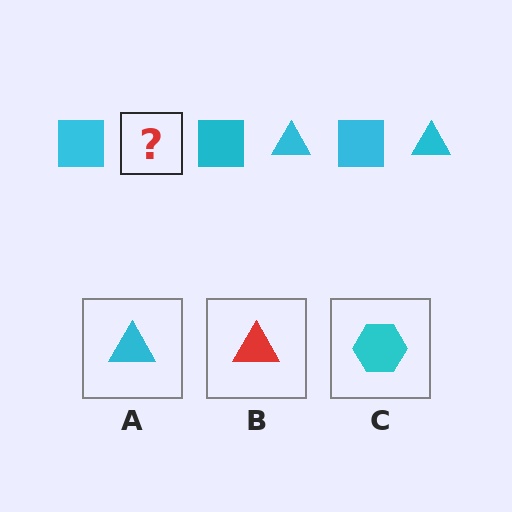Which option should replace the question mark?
Option A.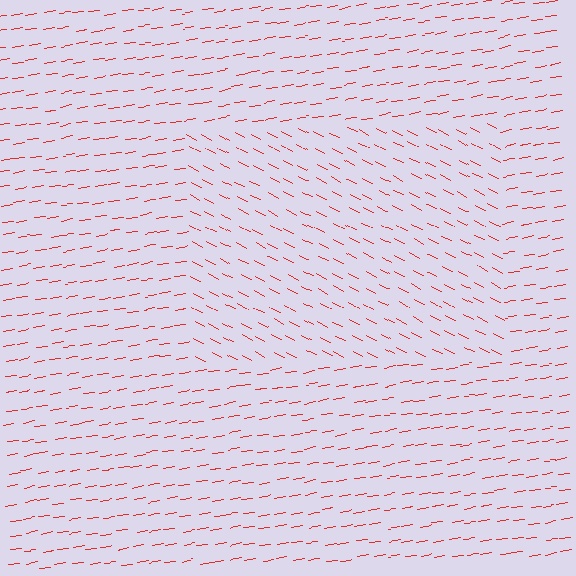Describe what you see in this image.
The image is filled with small red line segments. A rectangle region in the image has lines oriented differently from the surrounding lines, creating a visible texture boundary.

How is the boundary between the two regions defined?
The boundary is defined purely by a change in line orientation (approximately 37 degrees difference). All lines are the same color and thickness.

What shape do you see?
I see a rectangle.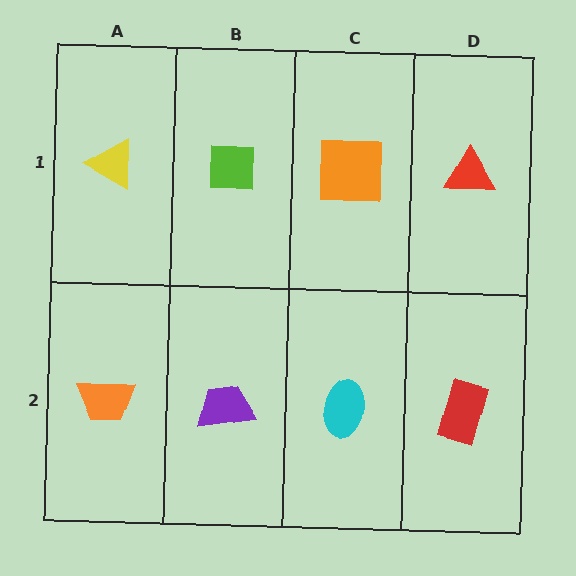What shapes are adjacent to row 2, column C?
An orange square (row 1, column C), a purple trapezoid (row 2, column B), a red rectangle (row 2, column D).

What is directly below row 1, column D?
A red rectangle.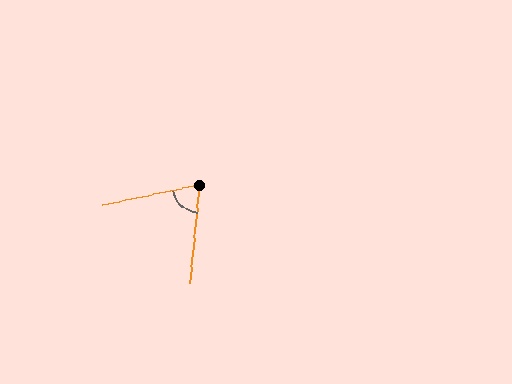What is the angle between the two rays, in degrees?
Approximately 72 degrees.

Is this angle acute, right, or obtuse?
It is acute.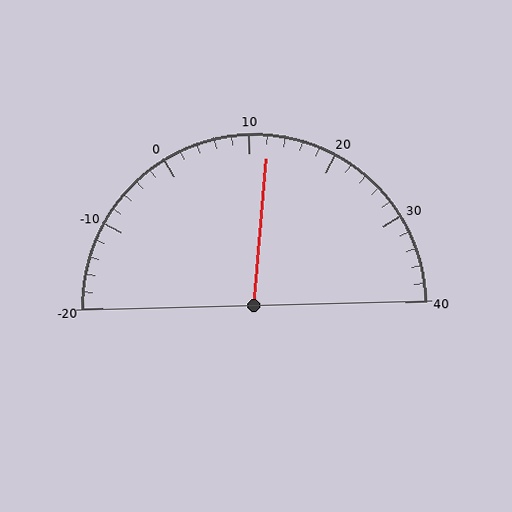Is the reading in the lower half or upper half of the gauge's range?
The reading is in the upper half of the range (-20 to 40).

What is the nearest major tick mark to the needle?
The nearest major tick mark is 10.